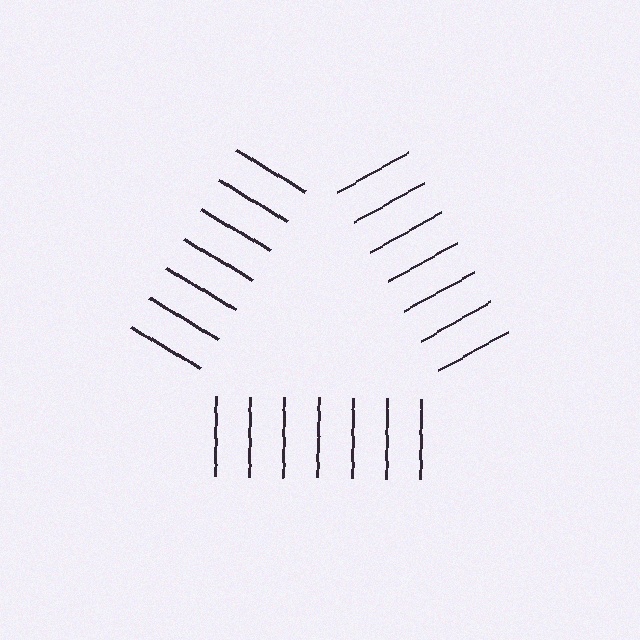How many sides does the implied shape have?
3 sides — the line-ends trace a triangle.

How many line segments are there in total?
21 — 7 along each of the 3 edges.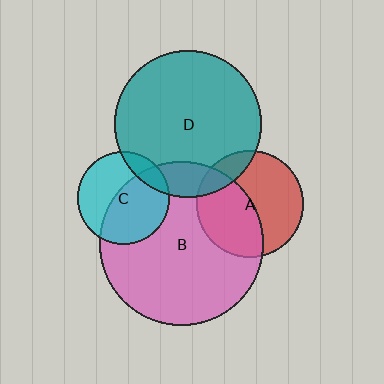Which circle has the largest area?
Circle B (pink).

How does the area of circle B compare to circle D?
Approximately 1.2 times.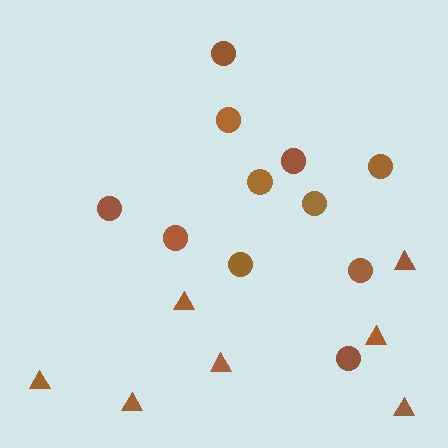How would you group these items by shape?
There are 2 groups: one group of triangles (7) and one group of circles (11).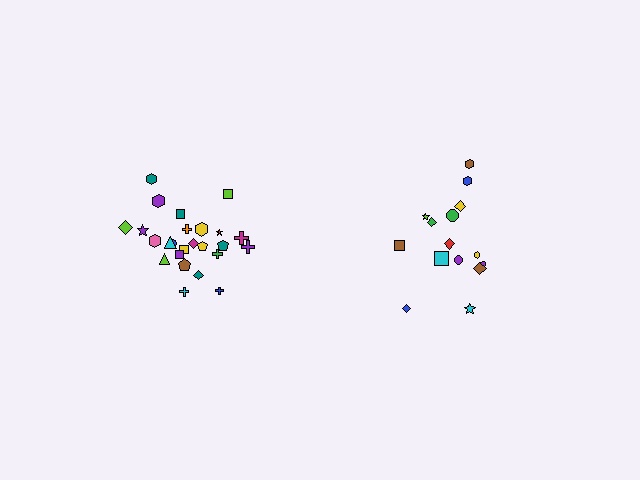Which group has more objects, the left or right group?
The left group.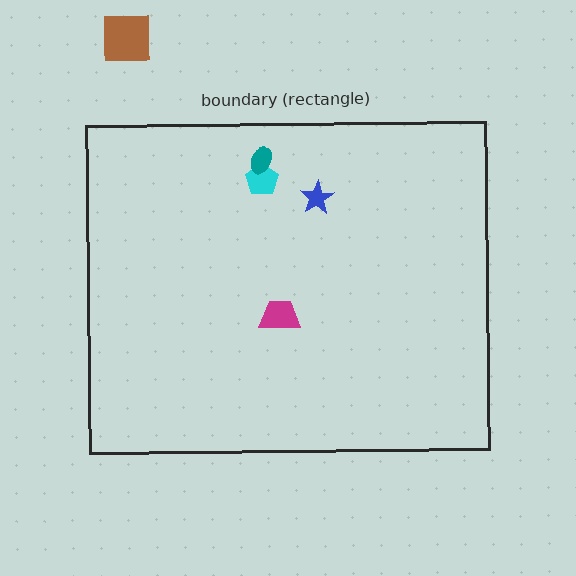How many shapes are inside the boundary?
4 inside, 1 outside.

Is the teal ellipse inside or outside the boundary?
Inside.